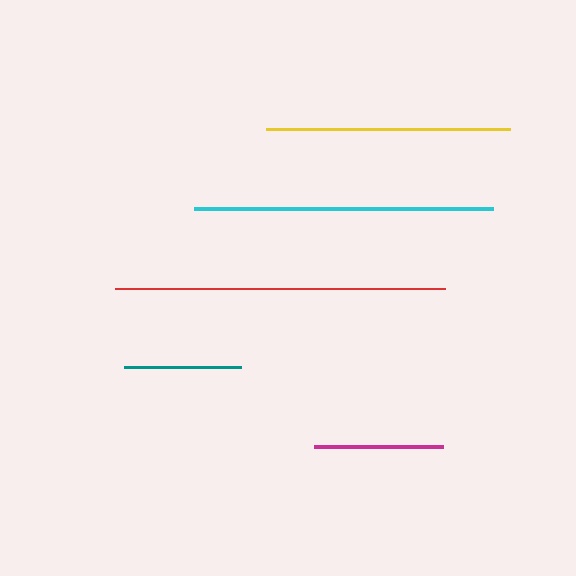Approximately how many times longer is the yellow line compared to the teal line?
The yellow line is approximately 2.1 times the length of the teal line.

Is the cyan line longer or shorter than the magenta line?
The cyan line is longer than the magenta line.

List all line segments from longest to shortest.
From longest to shortest: red, cyan, yellow, magenta, teal.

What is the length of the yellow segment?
The yellow segment is approximately 244 pixels long.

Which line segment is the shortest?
The teal line is the shortest at approximately 116 pixels.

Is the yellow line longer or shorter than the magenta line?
The yellow line is longer than the magenta line.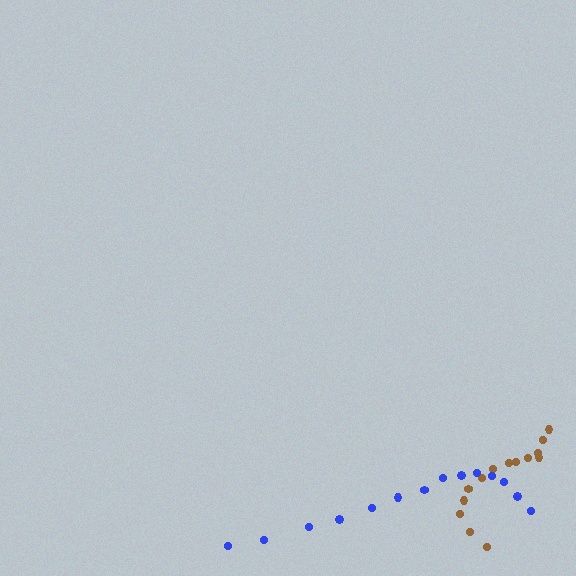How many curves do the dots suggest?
There are 2 distinct paths.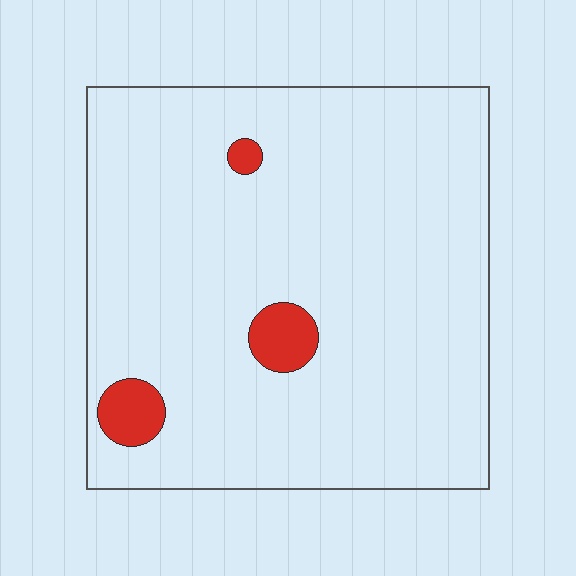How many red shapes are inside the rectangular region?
3.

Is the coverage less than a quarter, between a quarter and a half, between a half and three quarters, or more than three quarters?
Less than a quarter.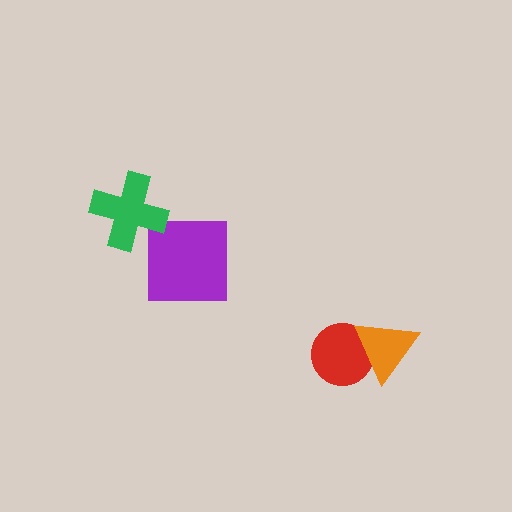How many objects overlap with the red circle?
1 object overlaps with the red circle.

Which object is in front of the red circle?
The orange triangle is in front of the red circle.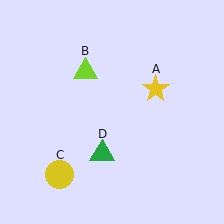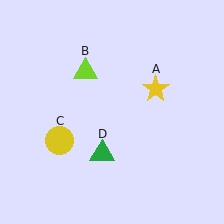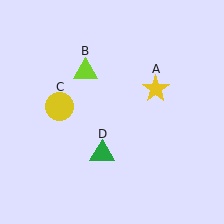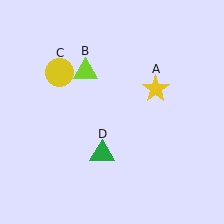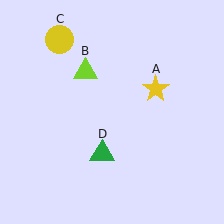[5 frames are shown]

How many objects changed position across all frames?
1 object changed position: yellow circle (object C).